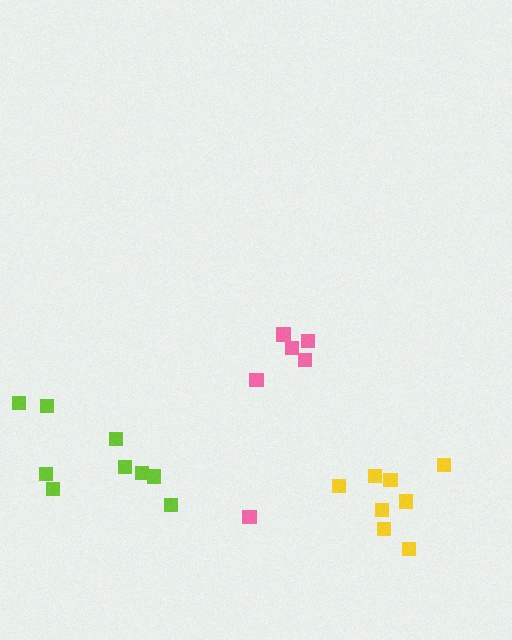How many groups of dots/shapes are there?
There are 3 groups.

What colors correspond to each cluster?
The clusters are colored: pink, yellow, lime.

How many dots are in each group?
Group 1: 6 dots, Group 2: 8 dots, Group 3: 9 dots (23 total).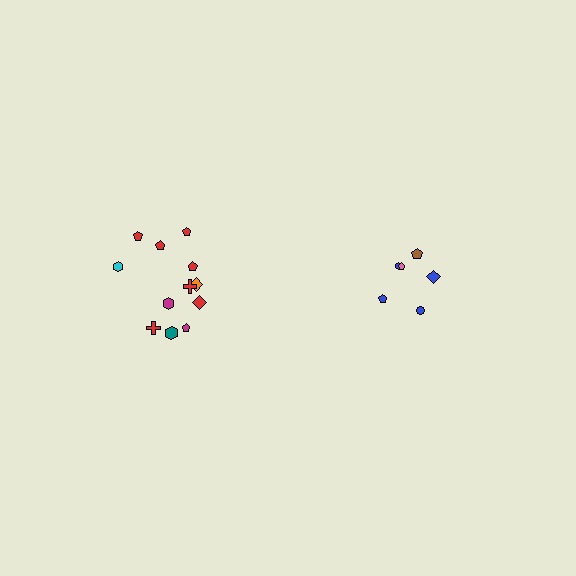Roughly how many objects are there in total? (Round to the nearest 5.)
Roughly 20 objects in total.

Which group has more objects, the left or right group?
The left group.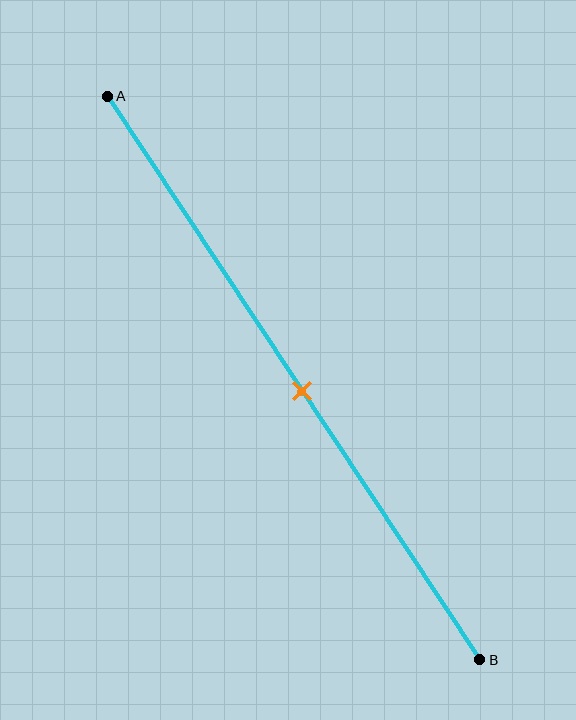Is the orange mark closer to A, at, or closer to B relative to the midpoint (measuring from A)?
The orange mark is approximately at the midpoint of segment AB.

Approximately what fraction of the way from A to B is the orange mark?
The orange mark is approximately 50% of the way from A to B.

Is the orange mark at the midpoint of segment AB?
Yes, the mark is approximately at the midpoint.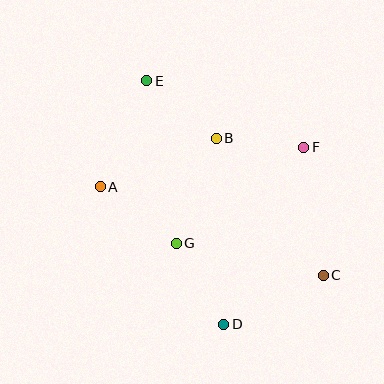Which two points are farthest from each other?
Points C and E are farthest from each other.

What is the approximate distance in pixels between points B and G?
The distance between B and G is approximately 112 pixels.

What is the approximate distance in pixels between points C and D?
The distance between C and D is approximately 111 pixels.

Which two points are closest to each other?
Points B and F are closest to each other.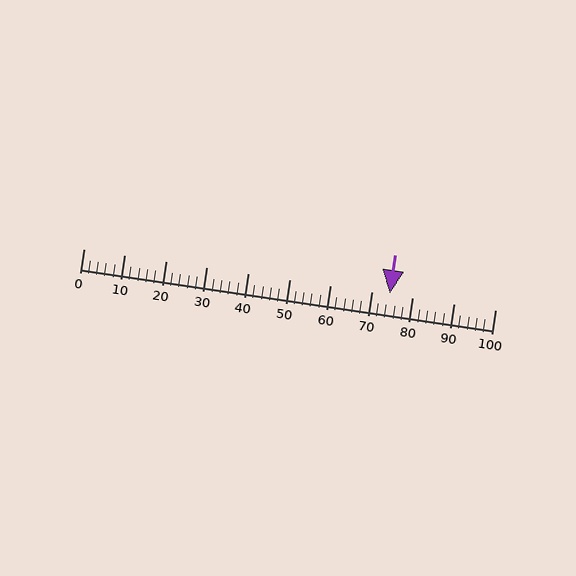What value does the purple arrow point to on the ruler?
The purple arrow points to approximately 74.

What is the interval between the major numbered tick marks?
The major tick marks are spaced 10 units apart.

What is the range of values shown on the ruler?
The ruler shows values from 0 to 100.